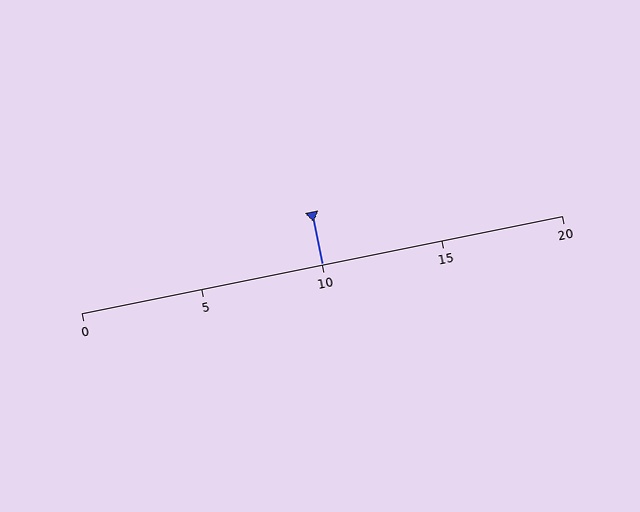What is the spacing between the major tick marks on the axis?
The major ticks are spaced 5 apart.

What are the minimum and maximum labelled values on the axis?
The axis runs from 0 to 20.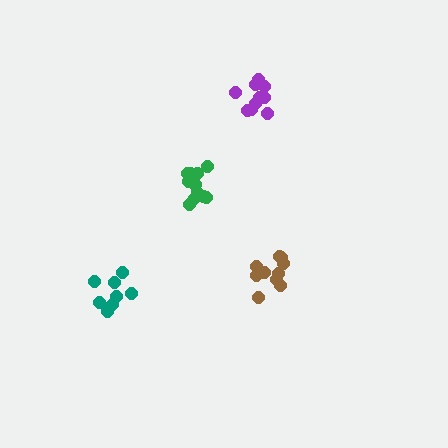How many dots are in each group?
Group 1: 11 dots, Group 2: 10 dots, Group 3: 8 dots, Group 4: 10 dots (39 total).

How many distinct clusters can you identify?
There are 4 distinct clusters.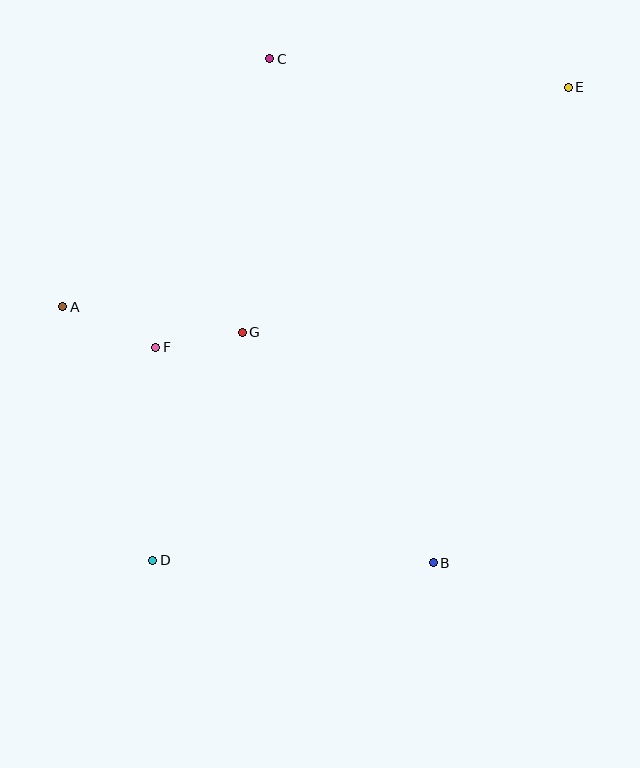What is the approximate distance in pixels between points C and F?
The distance between C and F is approximately 310 pixels.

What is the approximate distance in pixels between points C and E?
The distance between C and E is approximately 300 pixels.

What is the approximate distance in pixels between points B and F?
The distance between B and F is approximately 351 pixels.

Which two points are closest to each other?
Points F and G are closest to each other.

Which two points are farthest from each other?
Points D and E are farthest from each other.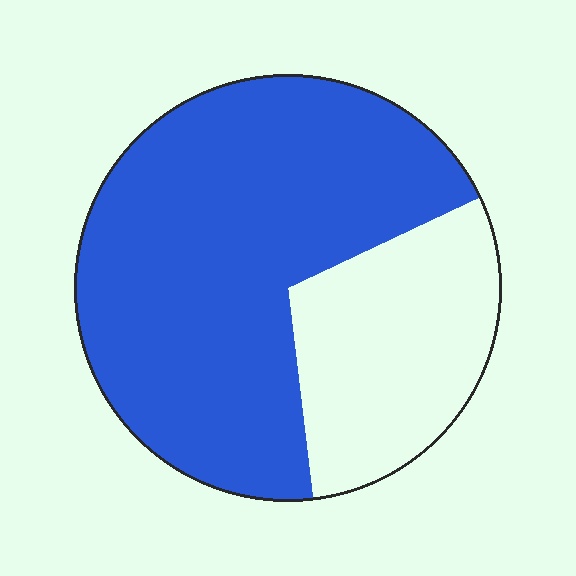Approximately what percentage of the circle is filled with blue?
Approximately 70%.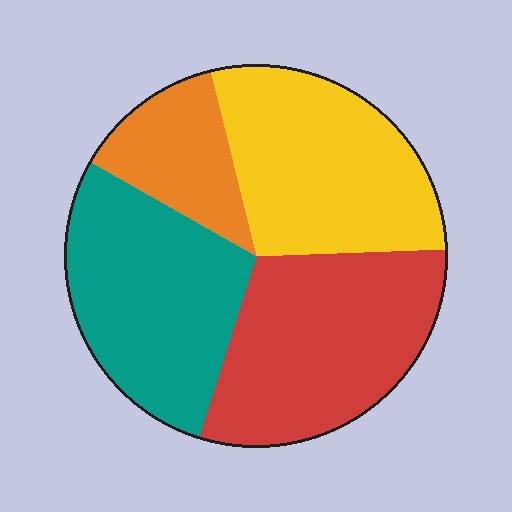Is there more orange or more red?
Red.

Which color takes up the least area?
Orange, at roughly 15%.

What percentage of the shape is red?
Red takes up about one third (1/3) of the shape.